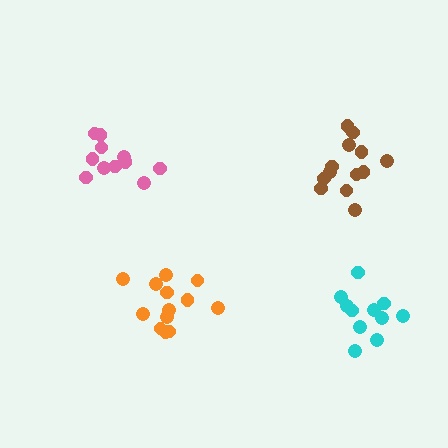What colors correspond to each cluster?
The clusters are colored: pink, cyan, brown, orange.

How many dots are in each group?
Group 1: 11 dots, Group 2: 11 dots, Group 3: 13 dots, Group 4: 13 dots (48 total).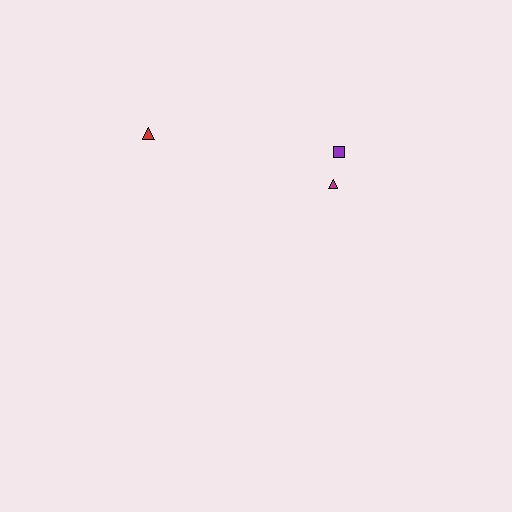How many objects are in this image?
There are 3 objects.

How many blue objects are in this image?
There are no blue objects.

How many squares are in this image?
There is 1 square.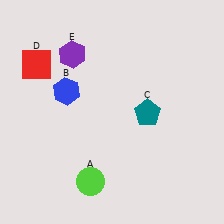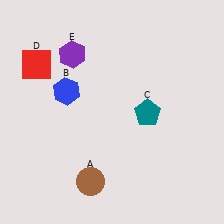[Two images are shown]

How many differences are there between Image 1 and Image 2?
There is 1 difference between the two images.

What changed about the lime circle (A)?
In Image 1, A is lime. In Image 2, it changed to brown.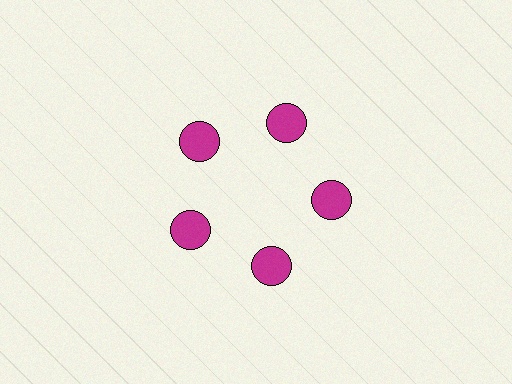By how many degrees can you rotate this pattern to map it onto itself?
The pattern maps onto itself every 72 degrees of rotation.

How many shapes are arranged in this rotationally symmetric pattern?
There are 5 shapes, arranged in 5 groups of 1.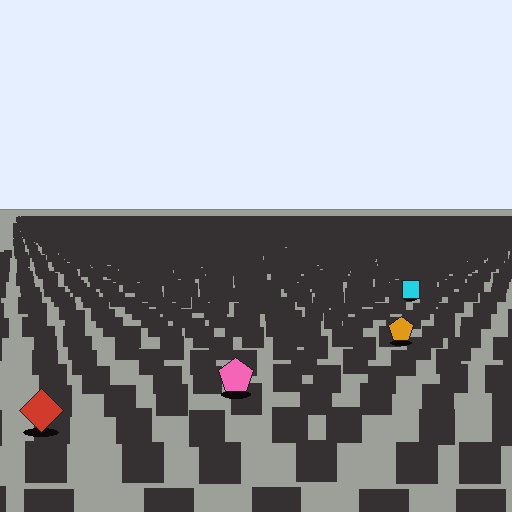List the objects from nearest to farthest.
From nearest to farthest: the red diamond, the pink pentagon, the orange pentagon, the cyan square.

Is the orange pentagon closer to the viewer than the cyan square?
Yes. The orange pentagon is closer — you can tell from the texture gradient: the ground texture is coarser near it.